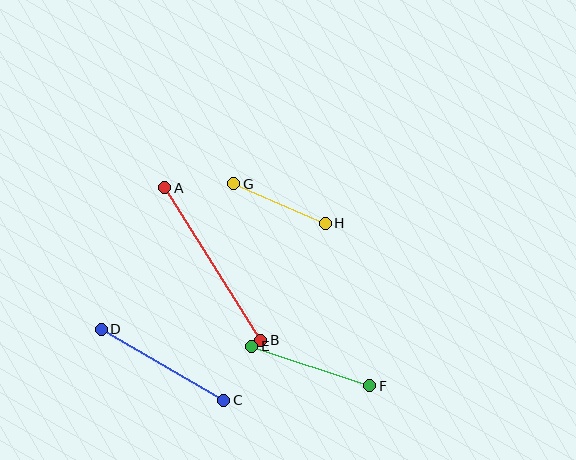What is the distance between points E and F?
The distance is approximately 124 pixels.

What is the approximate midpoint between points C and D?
The midpoint is at approximately (163, 365) pixels.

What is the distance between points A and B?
The distance is approximately 180 pixels.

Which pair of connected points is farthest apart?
Points A and B are farthest apart.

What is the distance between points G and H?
The distance is approximately 100 pixels.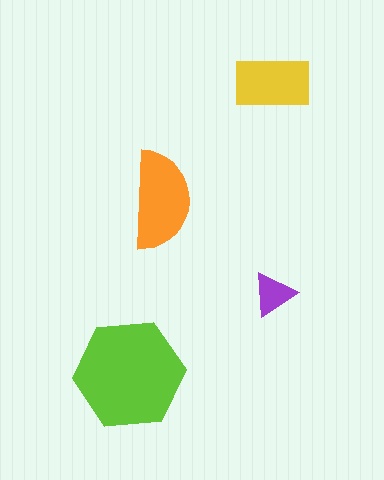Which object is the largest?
The lime hexagon.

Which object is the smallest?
The purple triangle.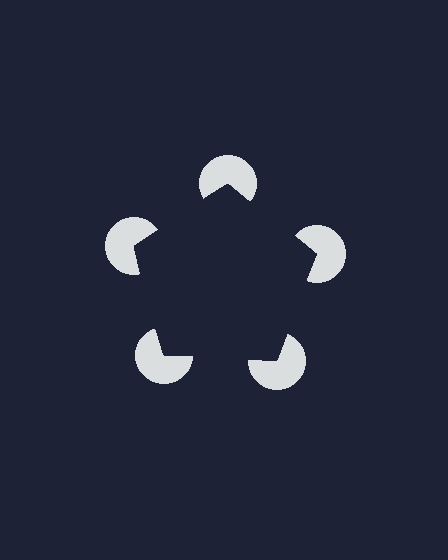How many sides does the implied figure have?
5 sides.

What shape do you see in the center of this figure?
An illusory pentagon — its edges are inferred from the aligned wedge cuts in the pac-man discs, not physically drawn.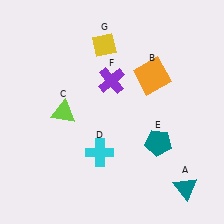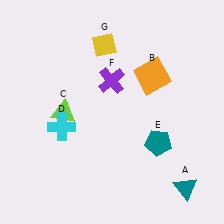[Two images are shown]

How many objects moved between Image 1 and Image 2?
1 object moved between the two images.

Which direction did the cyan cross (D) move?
The cyan cross (D) moved left.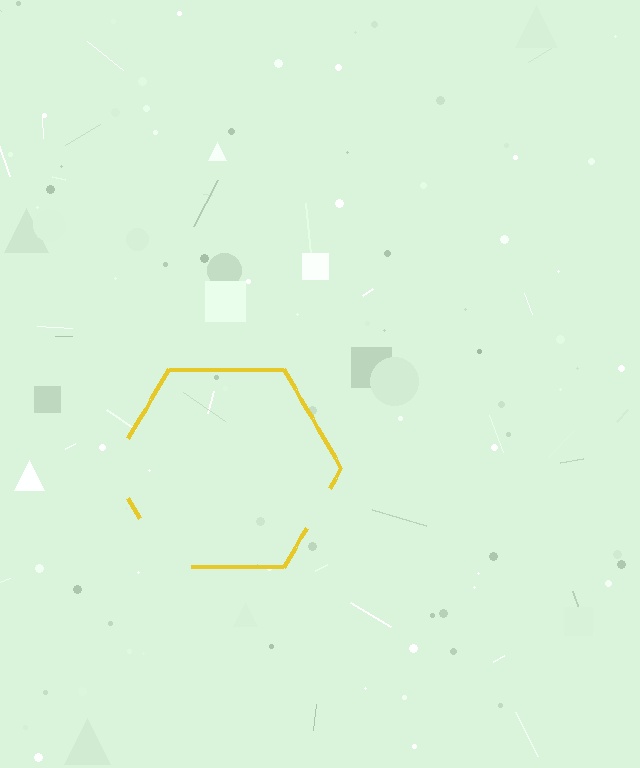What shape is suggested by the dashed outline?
The dashed outline suggests a hexagon.